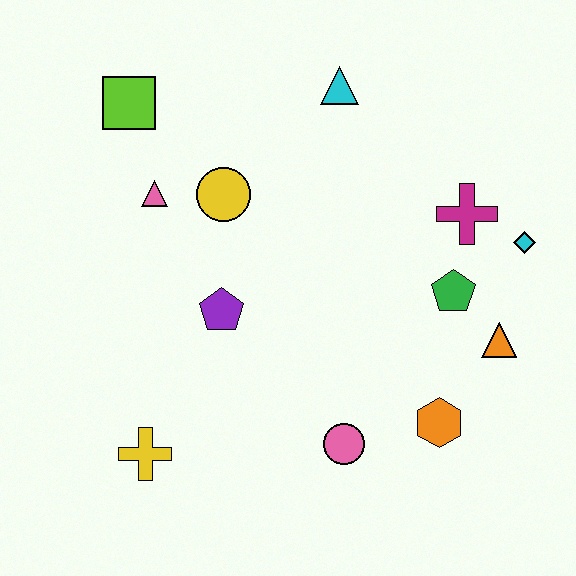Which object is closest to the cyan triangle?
The yellow circle is closest to the cyan triangle.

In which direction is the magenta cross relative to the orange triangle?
The magenta cross is above the orange triangle.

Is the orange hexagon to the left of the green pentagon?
Yes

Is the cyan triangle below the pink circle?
No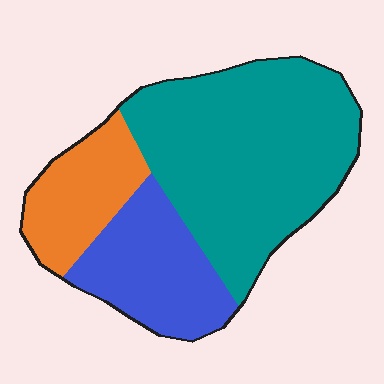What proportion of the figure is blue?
Blue takes up about one quarter (1/4) of the figure.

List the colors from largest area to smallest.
From largest to smallest: teal, blue, orange.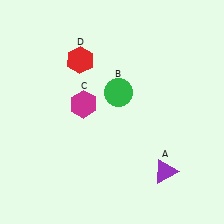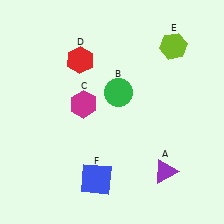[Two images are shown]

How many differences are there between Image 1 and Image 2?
There are 2 differences between the two images.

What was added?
A lime hexagon (E), a blue square (F) were added in Image 2.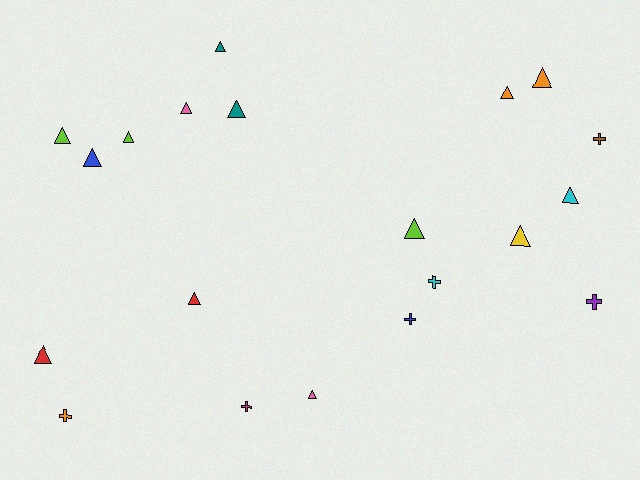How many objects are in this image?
There are 20 objects.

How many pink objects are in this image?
There are 2 pink objects.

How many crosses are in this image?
There are 6 crosses.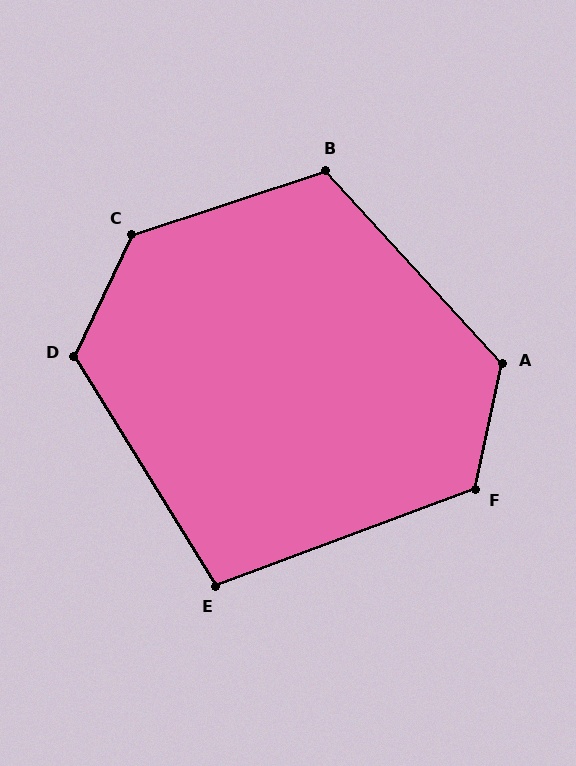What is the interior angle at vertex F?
Approximately 122 degrees (obtuse).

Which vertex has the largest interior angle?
C, at approximately 134 degrees.